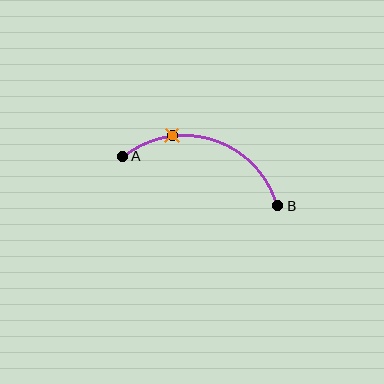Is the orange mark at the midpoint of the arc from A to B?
No. The orange mark lies on the arc but is closer to endpoint A. The arc midpoint would be at the point on the curve equidistant along the arc from both A and B.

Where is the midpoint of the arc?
The arc midpoint is the point on the curve farthest from the straight line joining A and B. It sits above that line.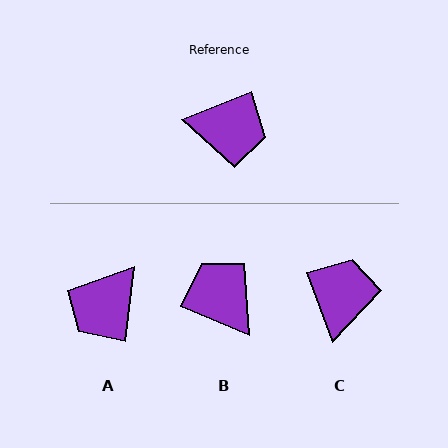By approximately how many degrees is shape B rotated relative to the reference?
Approximately 136 degrees counter-clockwise.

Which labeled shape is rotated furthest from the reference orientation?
B, about 136 degrees away.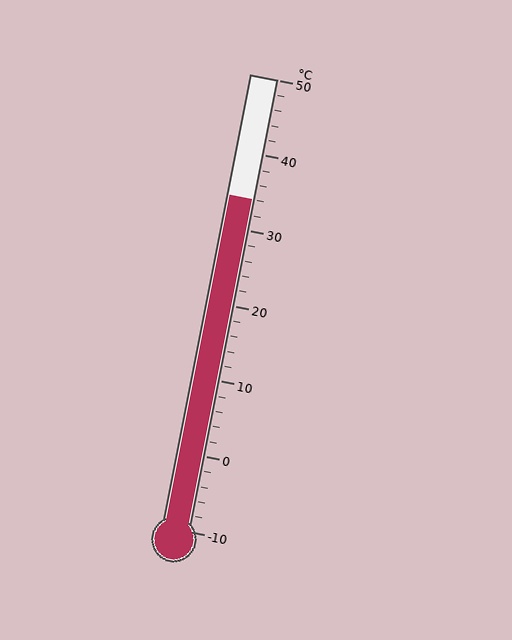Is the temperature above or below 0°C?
The temperature is above 0°C.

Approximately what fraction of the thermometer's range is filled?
The thermometer is filled to approximately 75% of its range.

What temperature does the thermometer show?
The thermometer shows approximately 34°C.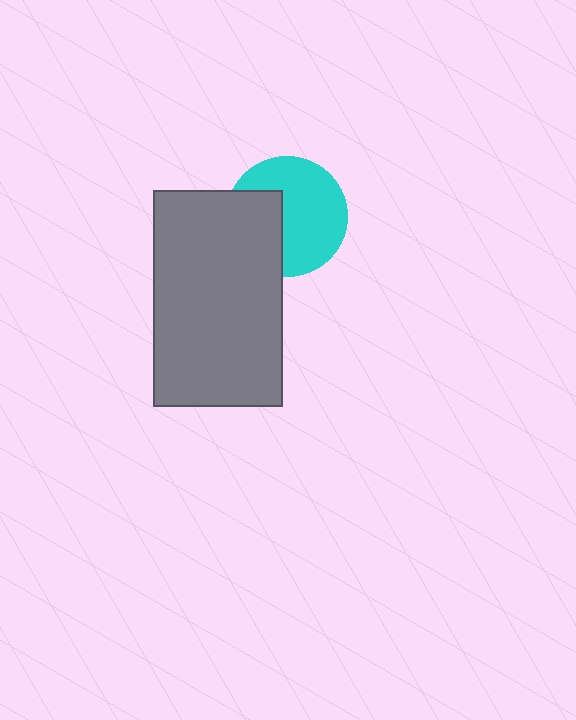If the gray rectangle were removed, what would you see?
You would see the complete cyan circle.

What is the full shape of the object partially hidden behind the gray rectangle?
The partially hidden object is a cyan circle.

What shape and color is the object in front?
The object in front is a gray rectangle.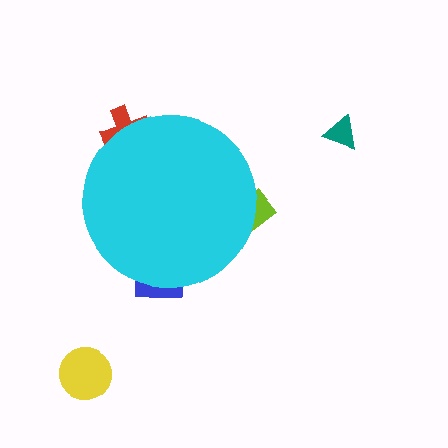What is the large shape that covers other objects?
A cyan circle.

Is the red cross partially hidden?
Yes, the red cross is partially hidden behind the cyan circle.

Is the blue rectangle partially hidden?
Yes, the blue rectangle is partially hidden behind the cyan circle.